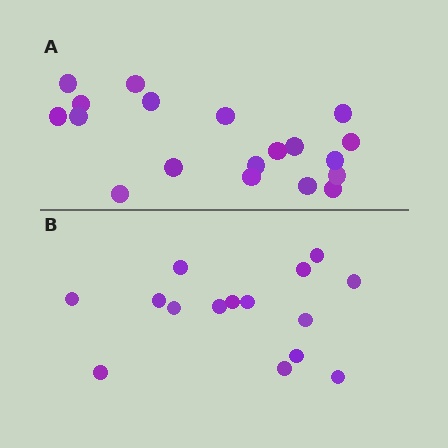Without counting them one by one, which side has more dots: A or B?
Region A (the top region) has more dots.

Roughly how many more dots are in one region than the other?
Region A has about 4 more dots than region B.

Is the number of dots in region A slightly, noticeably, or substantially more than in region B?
Region A has noticeably more, but not dramatically so. The ratio is roughly 1.3 to 1.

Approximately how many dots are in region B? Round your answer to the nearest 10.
About 20 dots. (The exact count is 15, which rounds to 20.)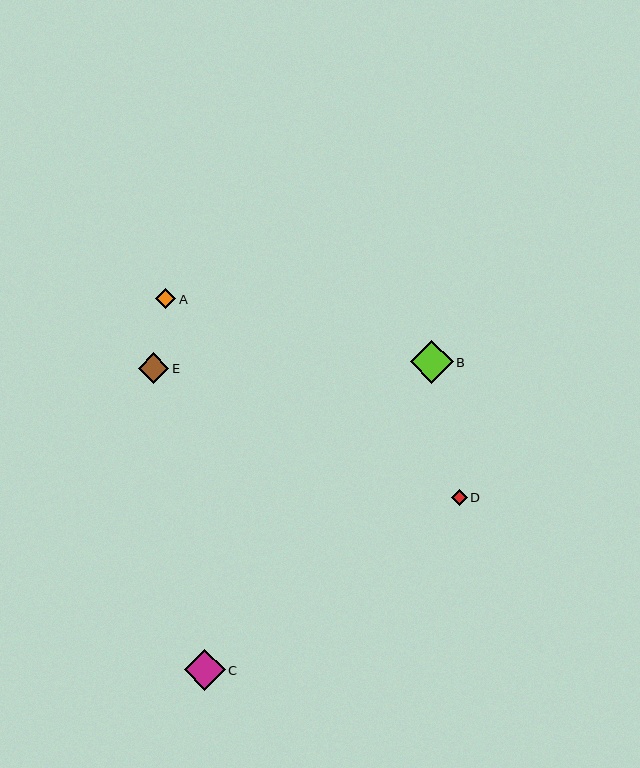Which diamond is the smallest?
Diamond D is the smallest with a size of approximately 16 pixels.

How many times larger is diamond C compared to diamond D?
Diamond C is approximately 2.6 times the size of diamond D.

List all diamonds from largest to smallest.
From largest to smallest: B, C, E, A, D.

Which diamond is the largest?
Diamond B is the largest with a size of approximately 43 pixels.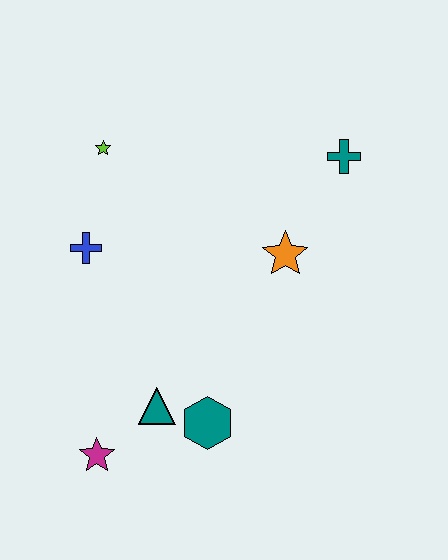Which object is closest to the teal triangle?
The teal hexagon is closest to the teal triangle.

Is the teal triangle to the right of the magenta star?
Yes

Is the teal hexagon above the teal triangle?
No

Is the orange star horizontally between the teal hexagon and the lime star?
No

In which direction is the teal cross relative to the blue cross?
The teal cross is to the right of the blue cross.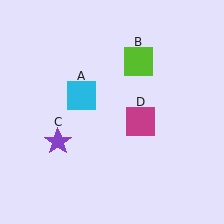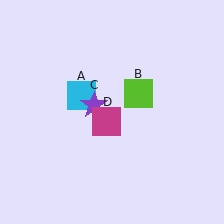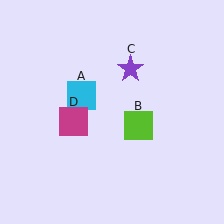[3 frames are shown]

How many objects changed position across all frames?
3 objects changed position: lime square (object B), purple star (object C), magenta square (object D).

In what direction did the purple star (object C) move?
The purple star (object C) moved up and to the right.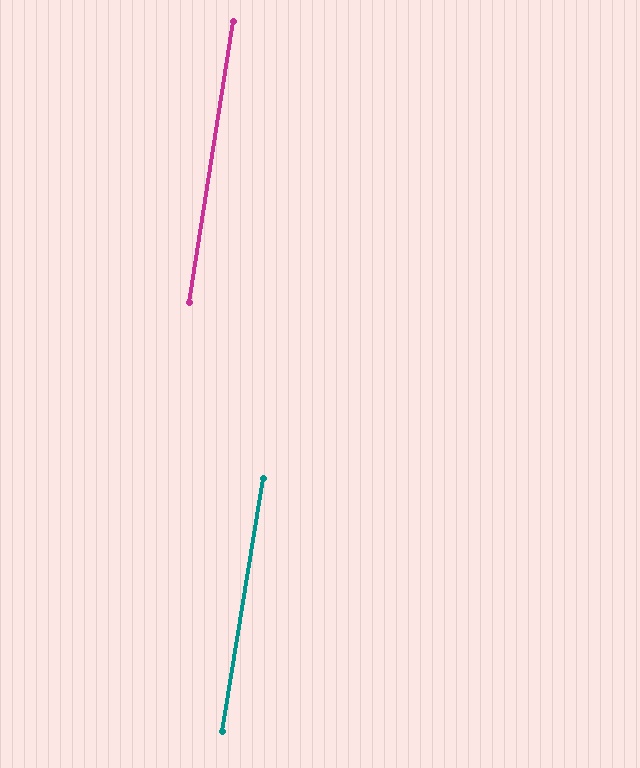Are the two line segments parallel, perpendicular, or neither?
Parallel — their directions differ by only 0.5°.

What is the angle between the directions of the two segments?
Approximately 1 degree.